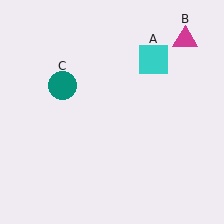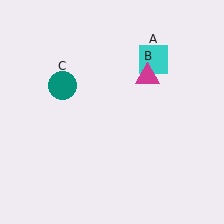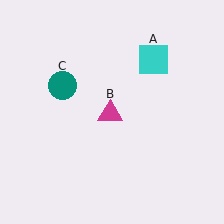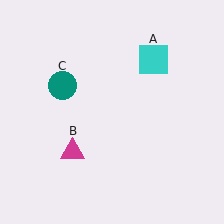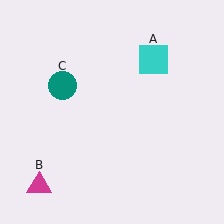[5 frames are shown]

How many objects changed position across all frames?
1 object changed position: magenta triangle (object B).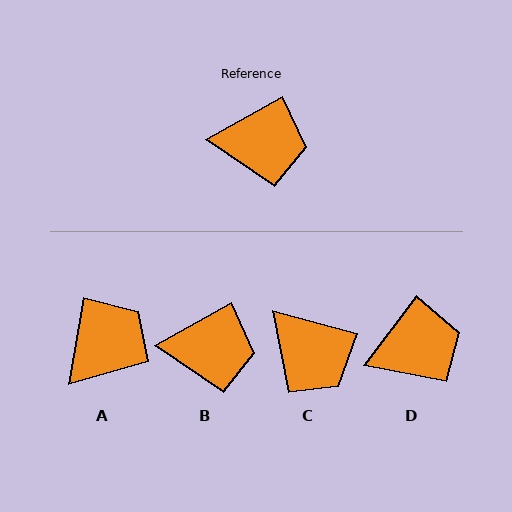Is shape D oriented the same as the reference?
No, it is off by about 24 degrees.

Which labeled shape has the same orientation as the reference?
B.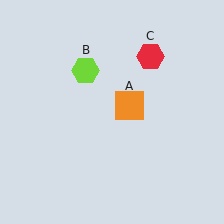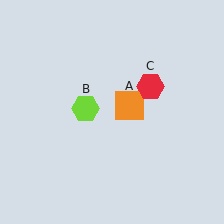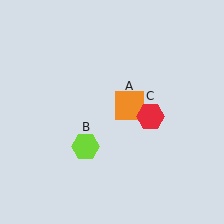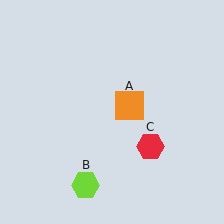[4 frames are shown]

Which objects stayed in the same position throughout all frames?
Orange square (object A) remained stationary.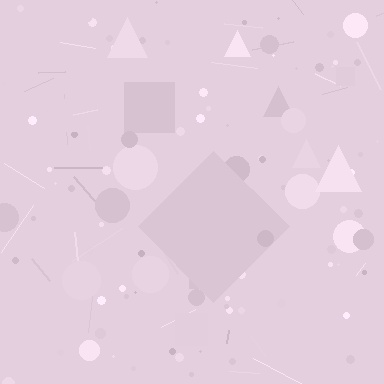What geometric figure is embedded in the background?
A diamond is embedded in the background.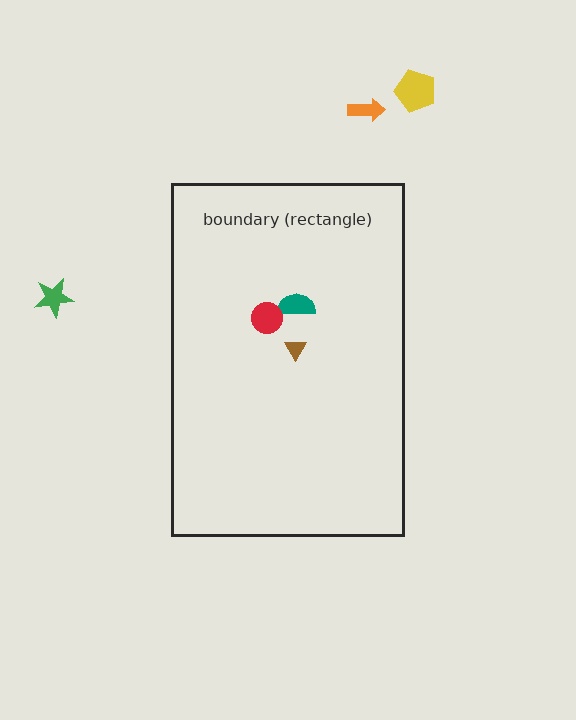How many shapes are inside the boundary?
3 inside, 3 outside.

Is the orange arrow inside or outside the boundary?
Outside.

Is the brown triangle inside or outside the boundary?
Inside.